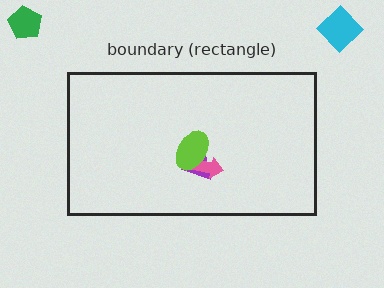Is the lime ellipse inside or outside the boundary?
Inside.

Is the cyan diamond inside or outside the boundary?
Outside.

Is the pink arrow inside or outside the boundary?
Inside.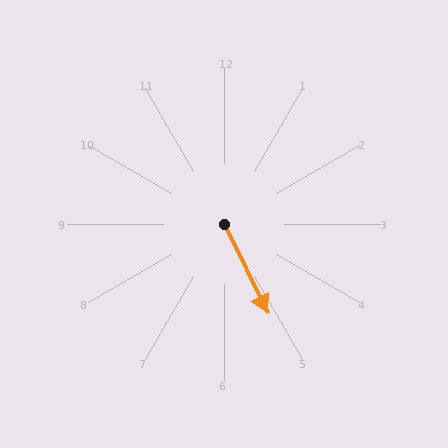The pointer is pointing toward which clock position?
Roughly 5 o'clock.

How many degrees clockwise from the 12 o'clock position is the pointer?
Approximately 154 degrees.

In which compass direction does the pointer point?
Southeast.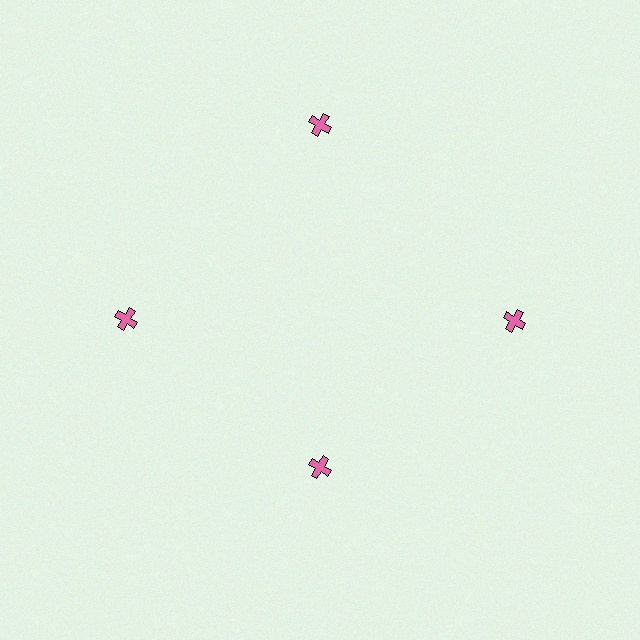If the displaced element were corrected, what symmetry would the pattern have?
It would have 4-fold rotational symmetry — the pattern would map onto itself every 90 degrees.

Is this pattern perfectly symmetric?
No. The 4 pink crosses are arranged in a ring, but one element near the 6 o'clock position is pulled inward toward the center, breaking the 4-fold rotational symmetry.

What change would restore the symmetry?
The symmetry would be restored by moving it outward, back onto the ring so that all 4 crosses sit at equal angles and equal distance from the center.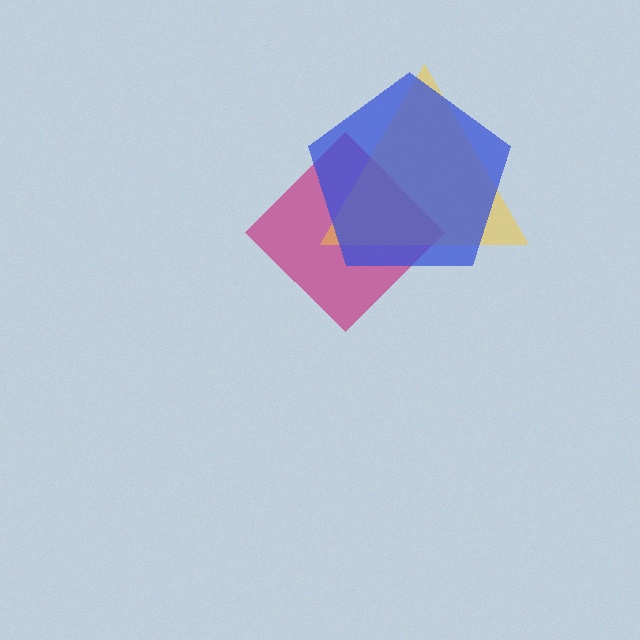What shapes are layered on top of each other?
The layered shapes are: a magenta diamond, a yellow triangle, a blue pentagon.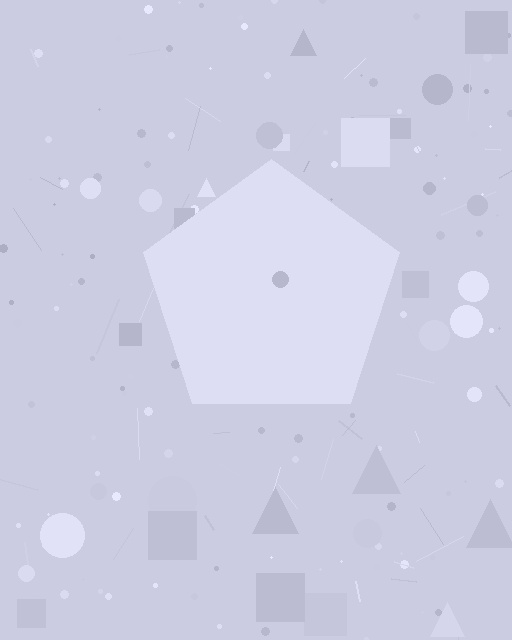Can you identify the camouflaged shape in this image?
The camouflaged shape is a pentagon.